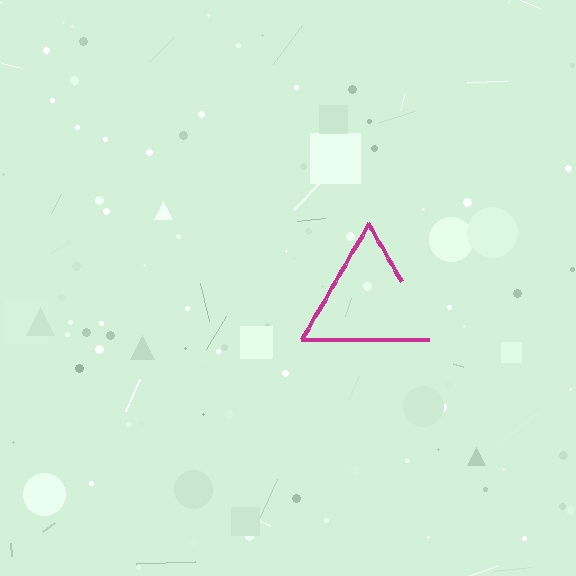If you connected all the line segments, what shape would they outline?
They would outline a triangle.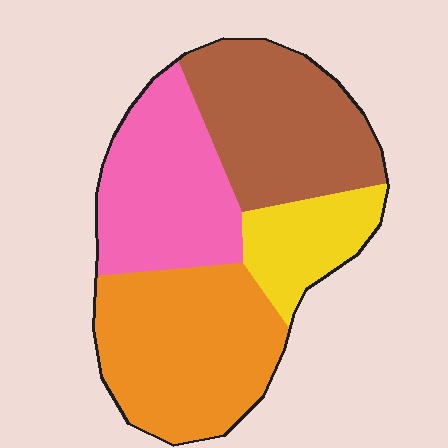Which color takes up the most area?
Orange, at roughly 30%.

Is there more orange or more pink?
Orange.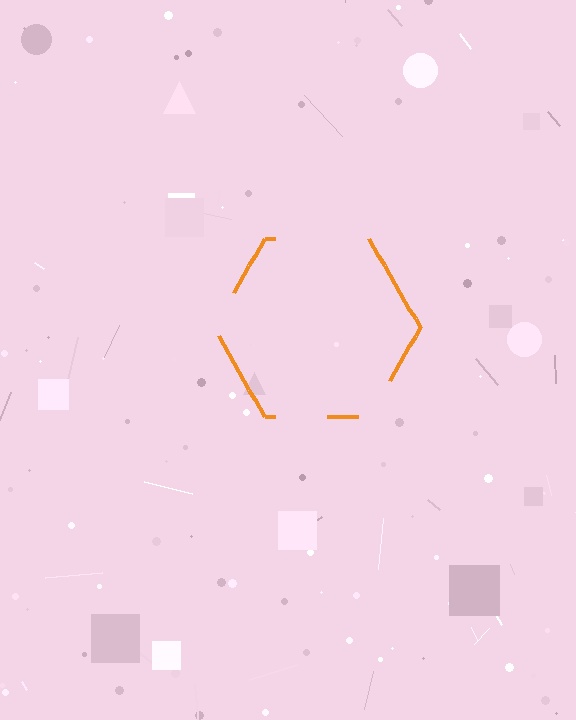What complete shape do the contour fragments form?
The contour fragments form a hexagon.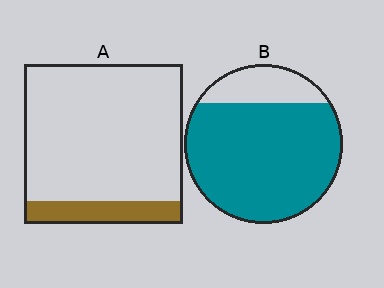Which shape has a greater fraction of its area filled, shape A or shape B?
Shape B.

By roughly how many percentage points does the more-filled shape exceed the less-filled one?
By roughly 65 percentage points (B over A).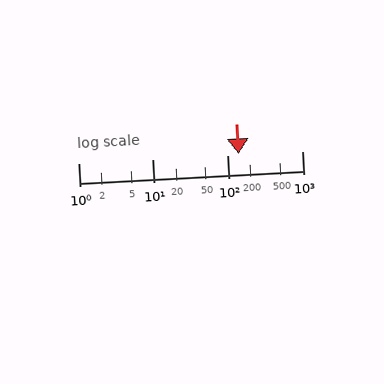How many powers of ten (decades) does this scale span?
The scale spans 3 decades, from 1 to 1000.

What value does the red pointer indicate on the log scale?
The pointer indicates approximately 140.